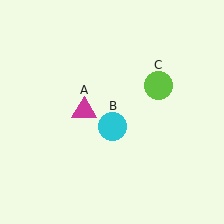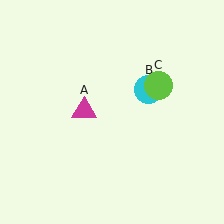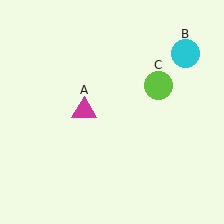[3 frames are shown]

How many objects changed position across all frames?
1 object changed position: cyan circle (object B).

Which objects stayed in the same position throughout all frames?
Magenta triangle (object A) and lime circle (object C) remained stationary.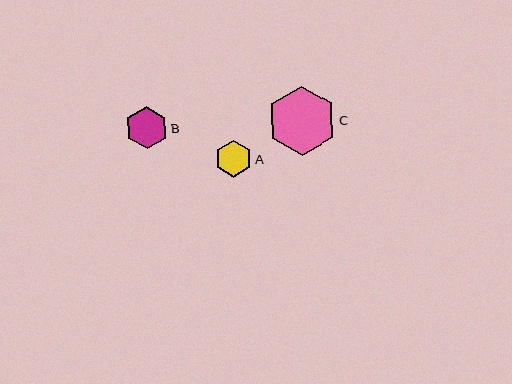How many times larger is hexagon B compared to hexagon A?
Hexagon B is approximately 1.1 times the size of hexagon A.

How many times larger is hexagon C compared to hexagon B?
Hexagon C is approximately 1.6 times the size of hexagon B.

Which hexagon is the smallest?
Hexagon A is the smallest with a size of approximately 37 pixels.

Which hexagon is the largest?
Hexagon C is the largest with a size of approximately 69 pixels.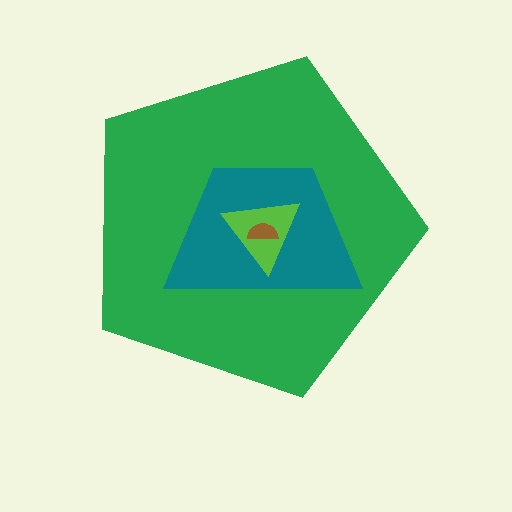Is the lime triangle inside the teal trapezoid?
Yes.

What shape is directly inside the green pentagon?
The teal trapezoid.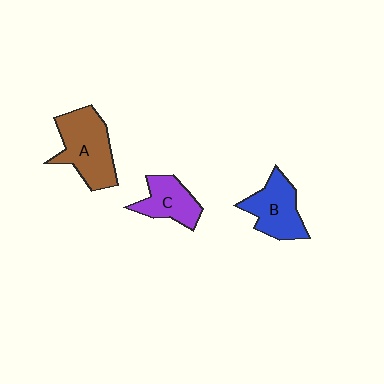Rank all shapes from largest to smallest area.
From largest to smallest: A (brown), B (blue), C (purple).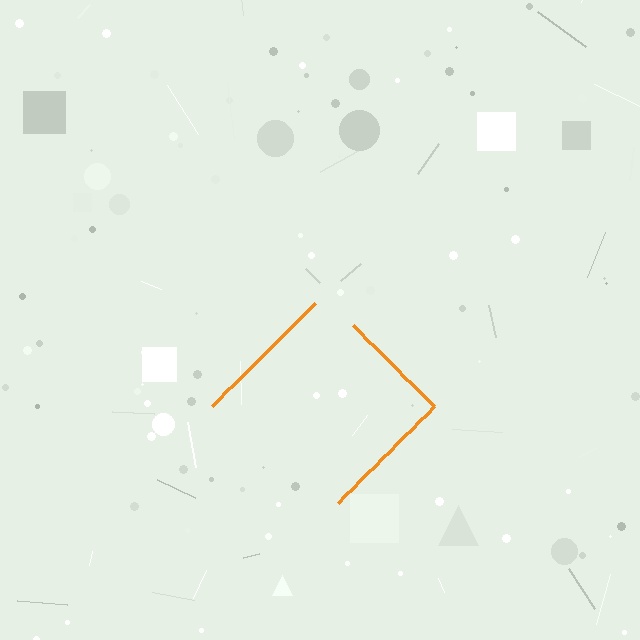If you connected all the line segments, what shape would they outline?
They would outline a diamond.